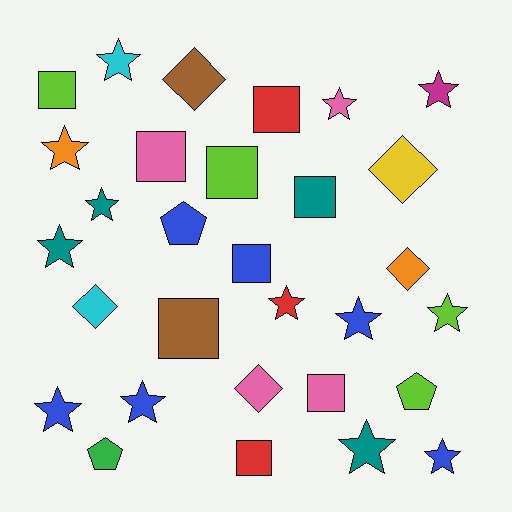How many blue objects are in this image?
There are 6 blue objects.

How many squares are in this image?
There are 9 squares.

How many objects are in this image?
There are 30 objects.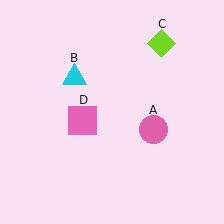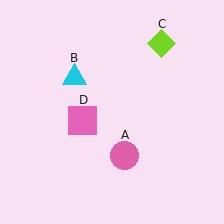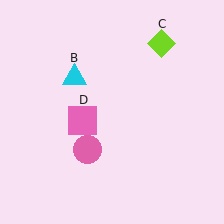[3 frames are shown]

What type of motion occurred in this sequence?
The pink circle (object A) rotated clockwise around the center of the scene.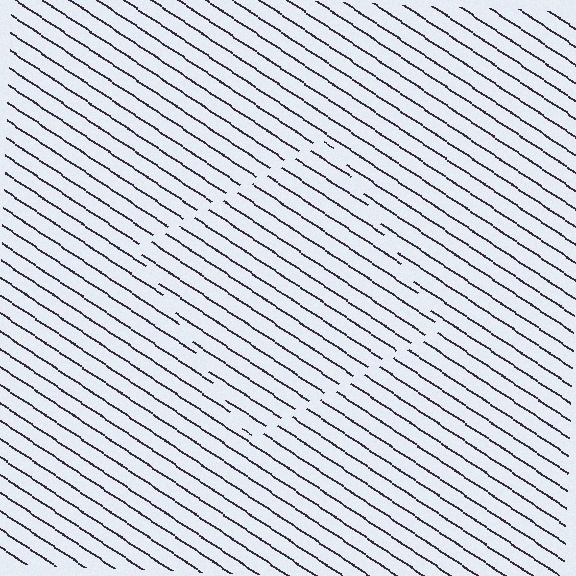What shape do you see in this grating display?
An illusory square. The interior of the shape contains the same grating, shifted by half a period — the contour is defined by the phase discontinuity where line-ends from the inner and outer gratings abut.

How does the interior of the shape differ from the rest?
The interior of the shape contains the same grating, shifted by half a period — the contour is defined by the phase discontinuity where line-ends from the inner and outer gratings abut.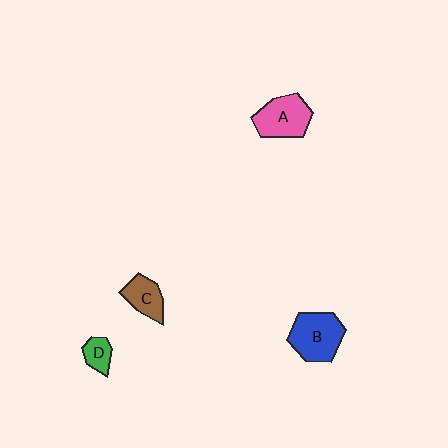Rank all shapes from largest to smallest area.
From largest to smallest: B (blue), A (pink), C (brown), D (green).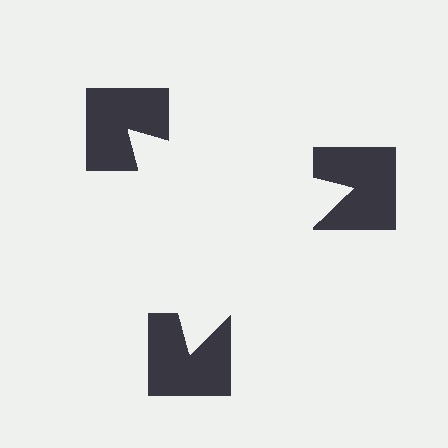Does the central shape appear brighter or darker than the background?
It typically appears slightly brighter than the background, even though no actual brightness change is drawn.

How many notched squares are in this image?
There are 3 — one at each vertex of the illusory triangle.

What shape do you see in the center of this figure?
An illusory triangle — its edges are inferred from the aligned wedge cuts in the notched squares, not physically drawn.